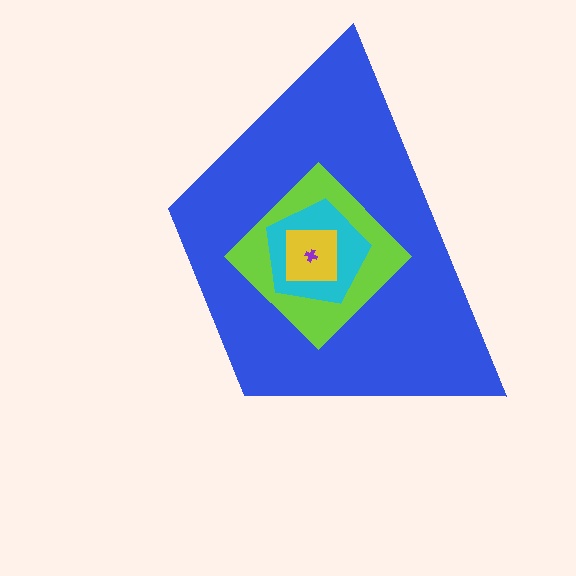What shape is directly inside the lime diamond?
The cyan pentagon.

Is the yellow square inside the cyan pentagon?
Yes.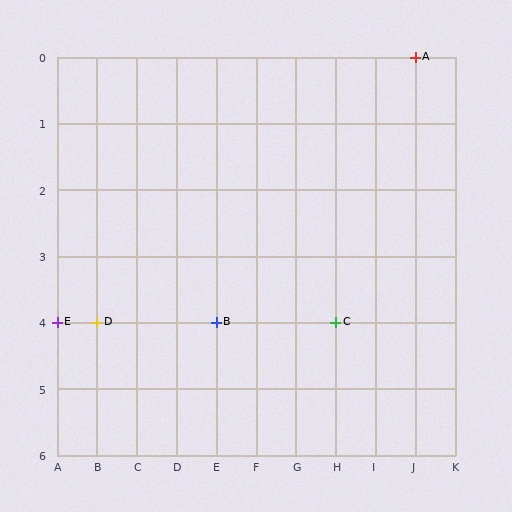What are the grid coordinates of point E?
Point E is at grid coordinates (A, 4).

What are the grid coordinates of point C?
Point C is at grid coordinates (H, 4).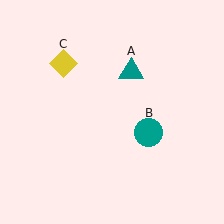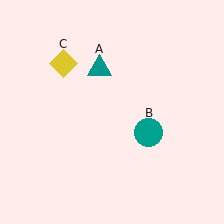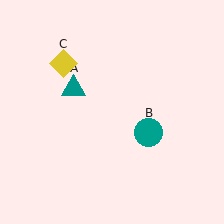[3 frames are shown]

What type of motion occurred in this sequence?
The teal triangle (object A) rotated counterclockwise around the center of the scene.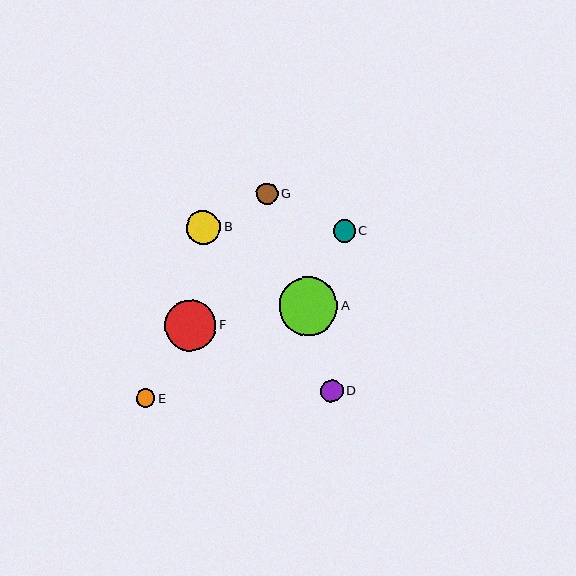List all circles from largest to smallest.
From largest to smallest: A, F, B, D, C, G, E.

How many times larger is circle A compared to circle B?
Circle A is approximately 1.7 times the size of circle B.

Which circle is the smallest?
Circle E is the smallest with a size of approximately 19 pixels.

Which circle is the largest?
Circle A is the largest with a size of approximately 58 pixels.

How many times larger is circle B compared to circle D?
Circle B is approximately 1.5 times the size of circle D.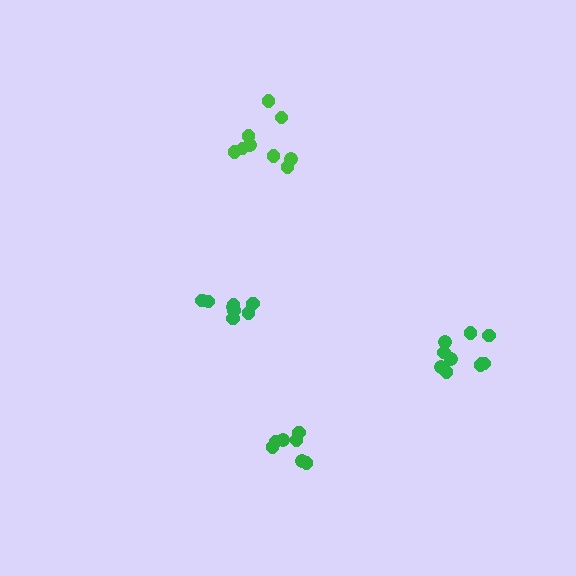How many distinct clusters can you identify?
There are 4 distinct clusters.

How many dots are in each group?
Group 1: 10 dots, Group 2: 8 dots, Group 3: 7 dots, Group 4: 9 dots (34 total).